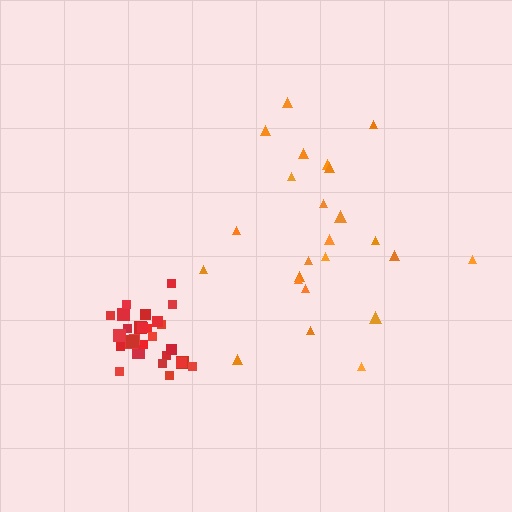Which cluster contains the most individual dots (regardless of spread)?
Red (28).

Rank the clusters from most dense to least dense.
red, orange.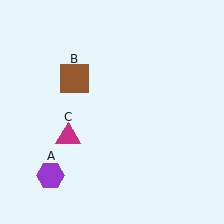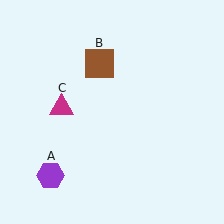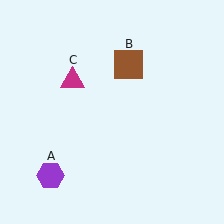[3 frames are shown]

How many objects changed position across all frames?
2 objects changed position: brown square (object B), magenta triangle (object C).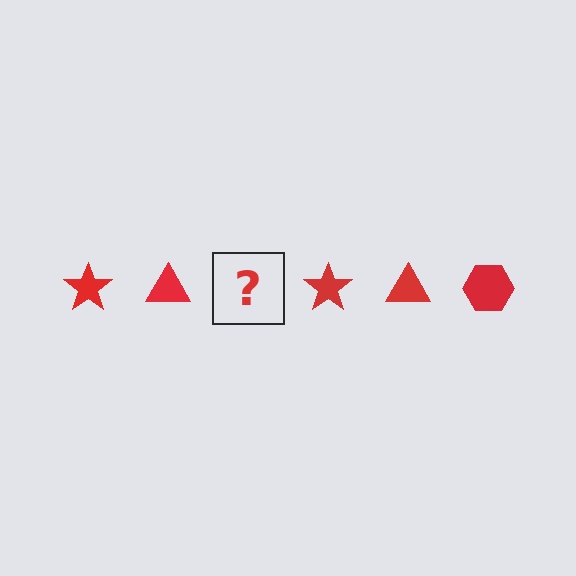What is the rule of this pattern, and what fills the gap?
The rule is that the pattern cycles through star, triangle, hexagon shapes in red. The gap should be filled with a red hexagon.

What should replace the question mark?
The question mark should be replaced with a red hexagon.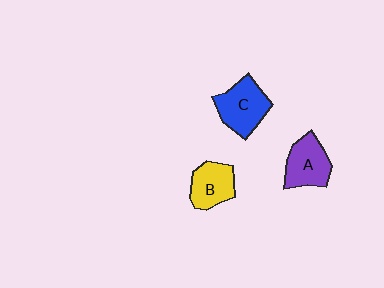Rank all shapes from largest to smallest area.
From largest to smallest: C (blue), A (purple), B (yellow).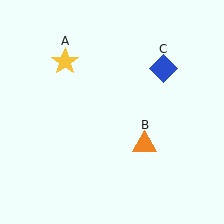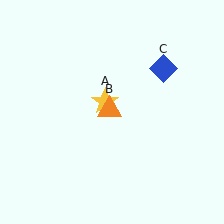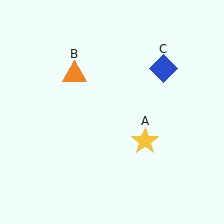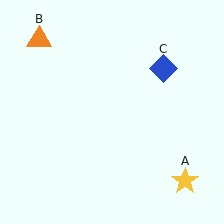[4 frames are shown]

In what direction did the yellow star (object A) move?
The yellow star (object A) moved down and to the right.